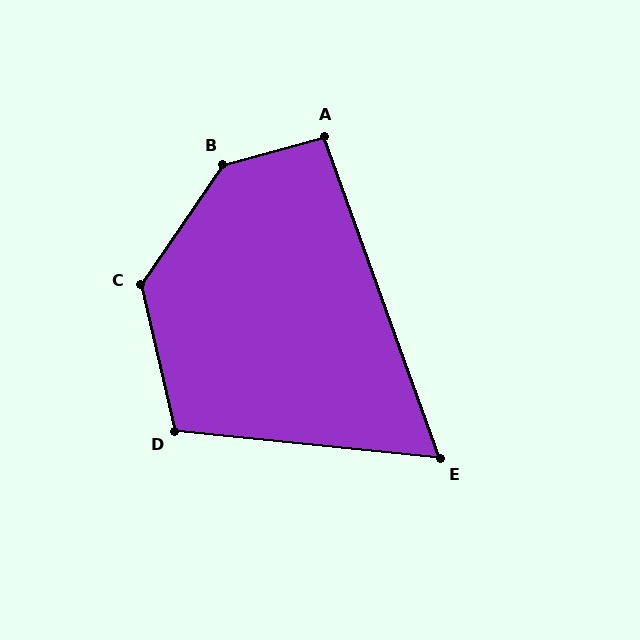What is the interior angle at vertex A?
Approximately 94 degrees (approximately right).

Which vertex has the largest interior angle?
B, at approximately 140 degrees.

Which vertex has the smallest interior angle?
E, at approximately 64 degrees.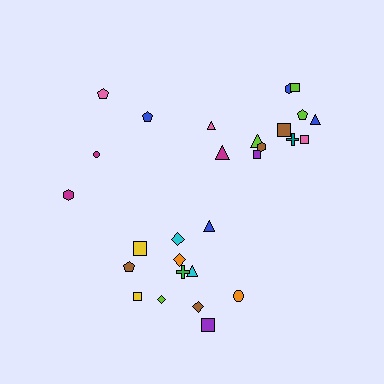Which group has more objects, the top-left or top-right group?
The top-right group.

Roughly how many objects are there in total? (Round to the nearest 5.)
Roughly 30 objects in total.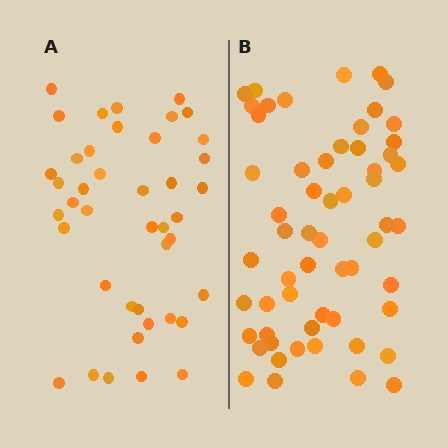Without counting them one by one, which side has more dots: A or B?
Region B (the right region) has more dots.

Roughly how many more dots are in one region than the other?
Region B has approximately 15 more dots than region A.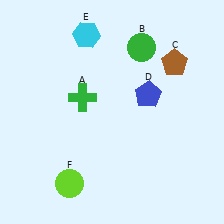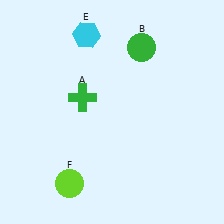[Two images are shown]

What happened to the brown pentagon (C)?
The brown pentagon (C) was removed in Image 2. It was in the top-right area of Image 1.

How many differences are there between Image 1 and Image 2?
There are 2 differences between the two images.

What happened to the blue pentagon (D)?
The blue pentagon (D) was removed in Image 2. It was in the top-right area of Image 1.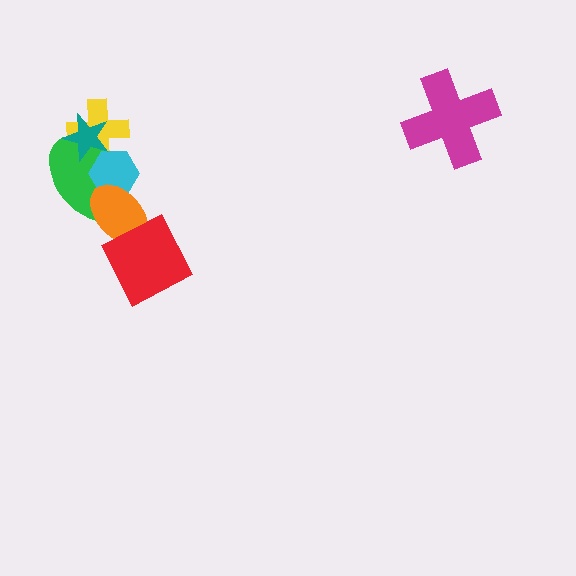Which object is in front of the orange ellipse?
The red diamond is in front of the orange ellipse.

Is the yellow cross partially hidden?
Yes, it is partially covered by another shape.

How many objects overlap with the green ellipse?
4 objects overlap with the green ellipse.